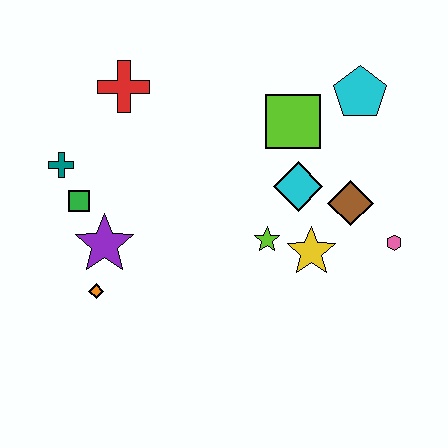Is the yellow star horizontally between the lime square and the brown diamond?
Yes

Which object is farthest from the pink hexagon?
The teal cross is farthest from the pink hexagon.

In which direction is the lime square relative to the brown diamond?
The lime square is above the brown diamond.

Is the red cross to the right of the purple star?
Yes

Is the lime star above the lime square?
No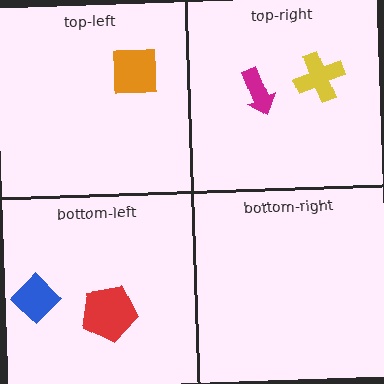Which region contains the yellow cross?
The top-right region.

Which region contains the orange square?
The top-left region.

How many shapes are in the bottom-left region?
2.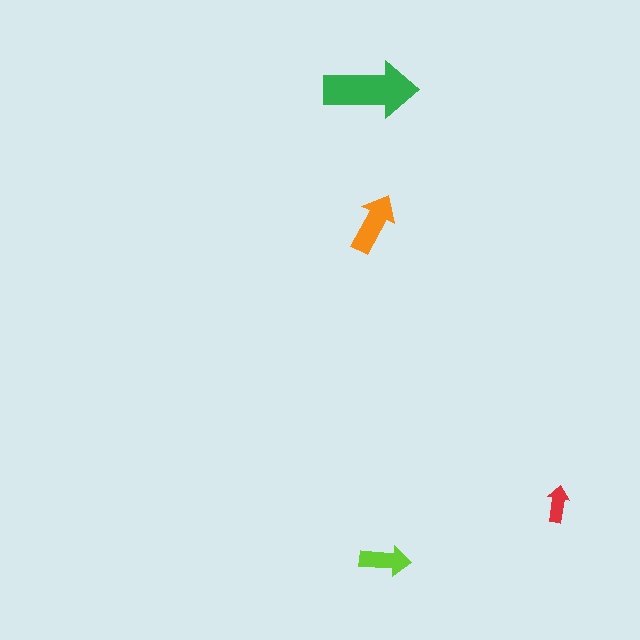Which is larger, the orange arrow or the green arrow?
The green one.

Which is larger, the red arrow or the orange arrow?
The orange one.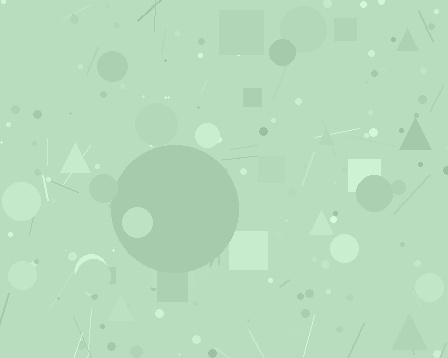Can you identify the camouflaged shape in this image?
The camouflaged shape is a circle.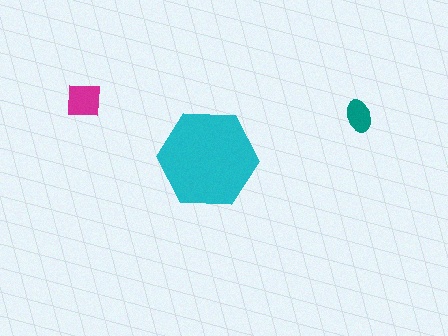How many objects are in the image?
There are 3 objects in the image.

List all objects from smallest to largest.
The teal ellipse, the magenta square, the cyan hexagon.